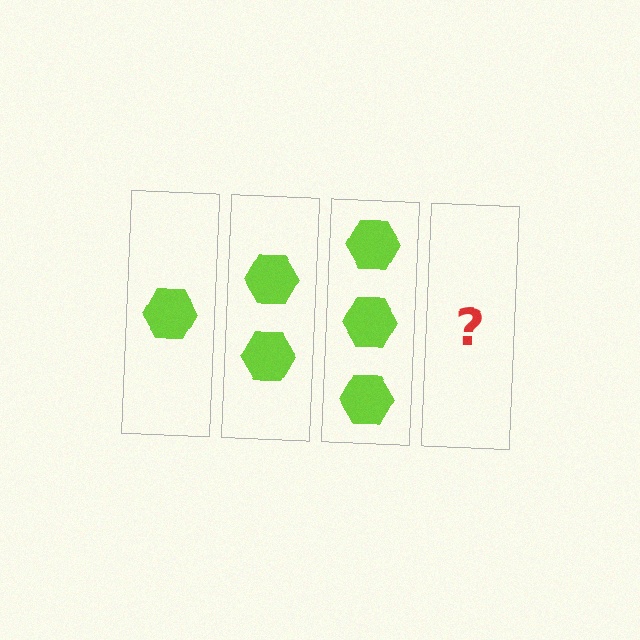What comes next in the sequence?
The next element should be 4 hexagons.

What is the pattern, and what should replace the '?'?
The pattern is that each step adds one more hexagon. The '?' should be 4 hexagons.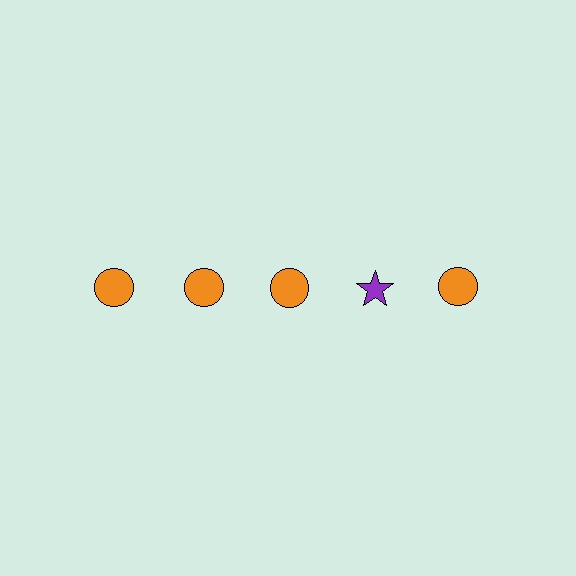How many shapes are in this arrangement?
There are 5 shapes arranged in a grid pattern.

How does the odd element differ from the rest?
It differs in both color (purple instead of orange) and shape (star instead of circle).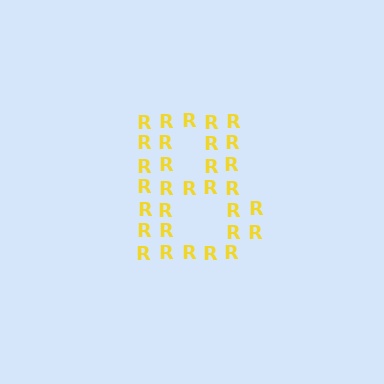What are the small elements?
The small elements are letter R's.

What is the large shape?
The large shape is the letter B.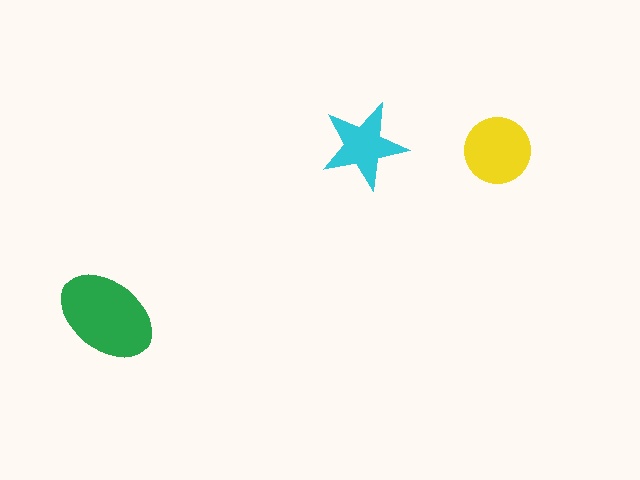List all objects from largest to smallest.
The green ellipse, the yellow circle, the cyan star.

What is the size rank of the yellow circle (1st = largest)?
2nd.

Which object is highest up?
The cyan star is topmost.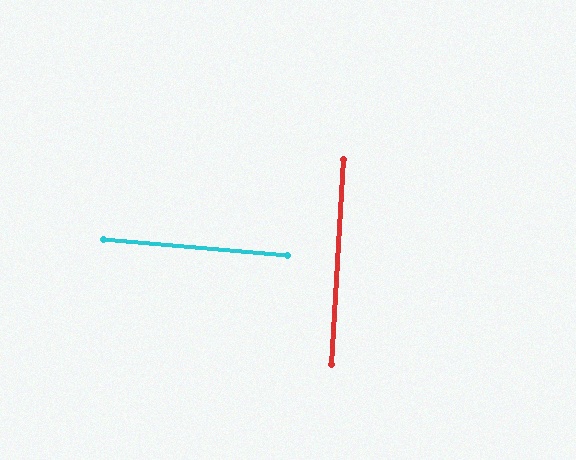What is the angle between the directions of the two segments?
Approximately 88 degrees.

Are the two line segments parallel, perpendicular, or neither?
Perpendicular — they meet at approximately 88°.